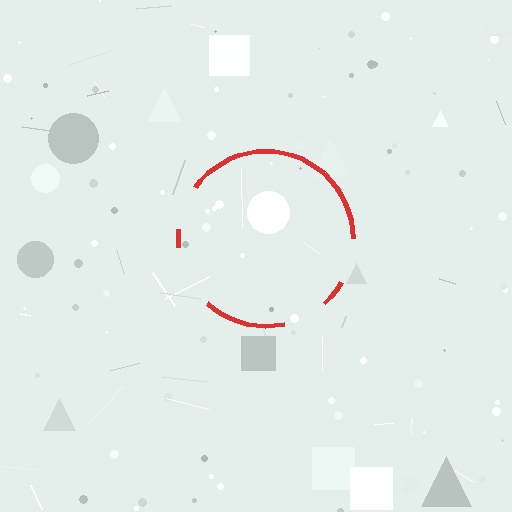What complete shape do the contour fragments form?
The contour fragments form a circle.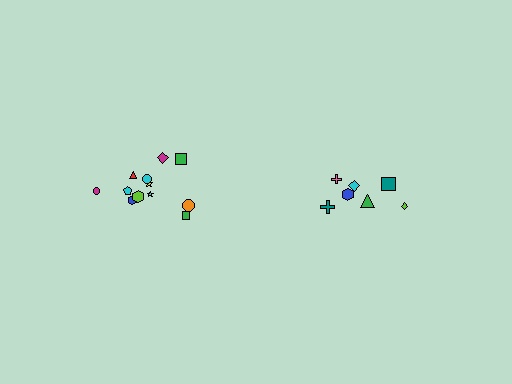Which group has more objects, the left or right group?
The left group.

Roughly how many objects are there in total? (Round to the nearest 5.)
Roughly 20 objects in total.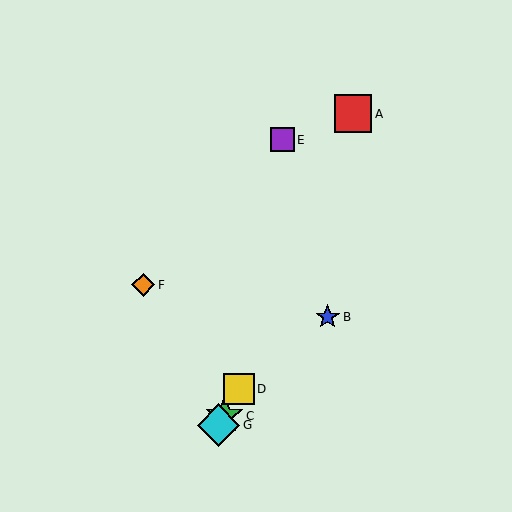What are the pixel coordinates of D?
Object D is at (239, 389).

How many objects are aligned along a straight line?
3 objects (C, D, G) are aligned along a straight line.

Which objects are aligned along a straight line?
Objects C, D, G are aligned along a straight line.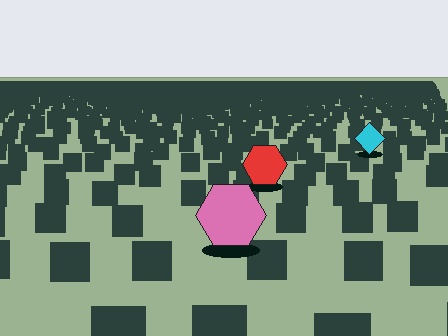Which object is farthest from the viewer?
The cyan diamond is farthest from the viewer. It appears smaller and the ground texture around it is denser.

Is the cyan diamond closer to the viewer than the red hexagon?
No. The red hexagon is closer — you can tell from the texture gradient: the ground texture is coarser near it.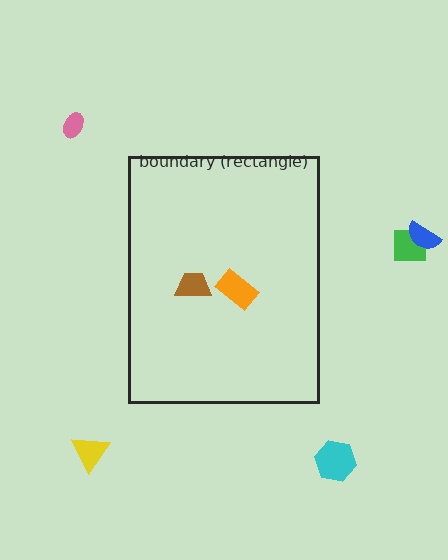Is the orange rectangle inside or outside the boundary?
Inside.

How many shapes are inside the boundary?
2 inside, 5 outside.